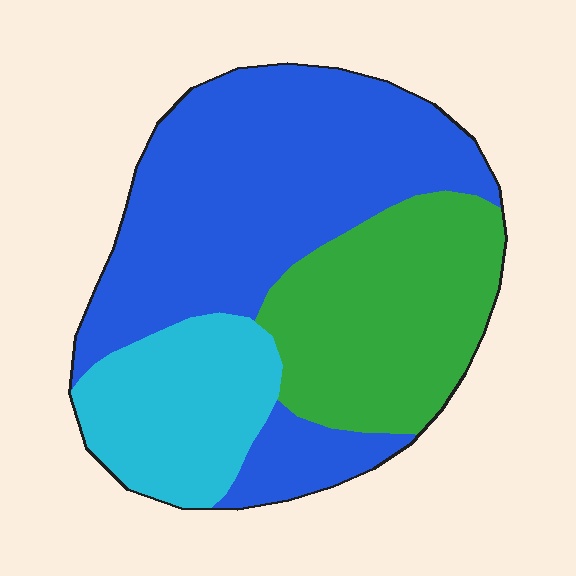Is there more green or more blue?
Blue.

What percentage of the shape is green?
Green takes up between a sixth and a third of the shape.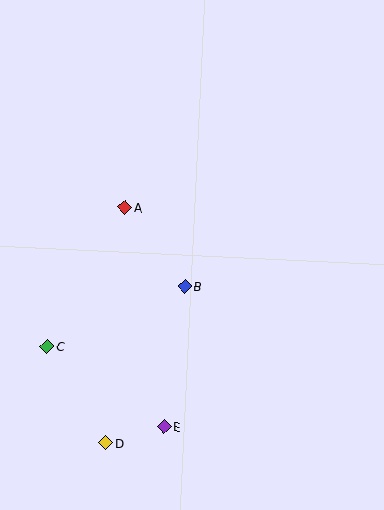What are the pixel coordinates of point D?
Point D is at (106, 443).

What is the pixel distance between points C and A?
The distance between C and A is 159 pixels.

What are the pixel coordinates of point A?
Point A is at (125, 208).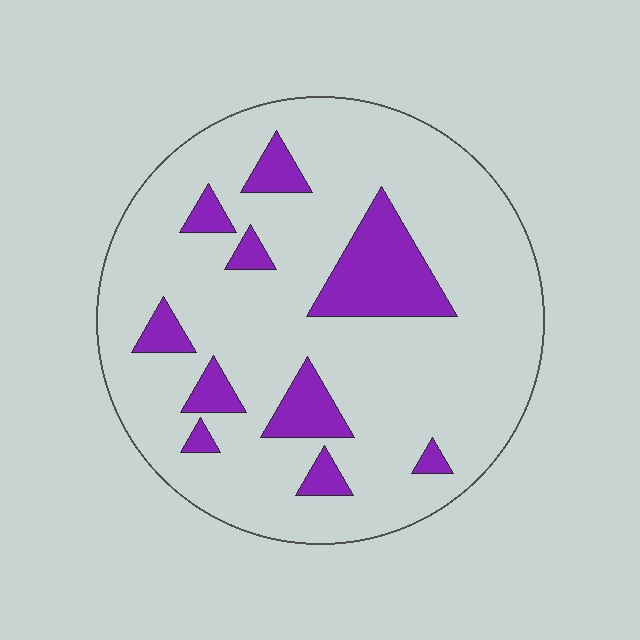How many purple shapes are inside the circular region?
10.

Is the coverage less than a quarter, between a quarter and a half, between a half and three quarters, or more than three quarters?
Less than a quarter.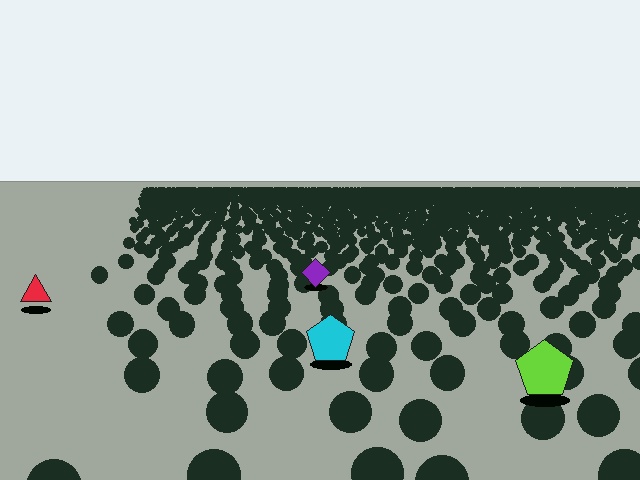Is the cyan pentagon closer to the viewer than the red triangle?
Yes. The cyan pentagon is closer — you can tell from the texture gradient: the ground texture is coarser near it.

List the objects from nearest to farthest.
From nearest to farthest: the lime pentagon, the cyan pentagon, the red triangle, the purple diamond.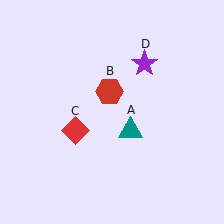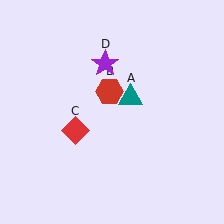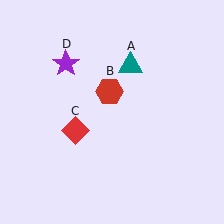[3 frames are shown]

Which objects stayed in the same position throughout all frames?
Red hexagon (object B) and red diamond (object C) remained stationary.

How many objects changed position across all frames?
2 objects changed position: teal triangle (object A), purple star (object D).